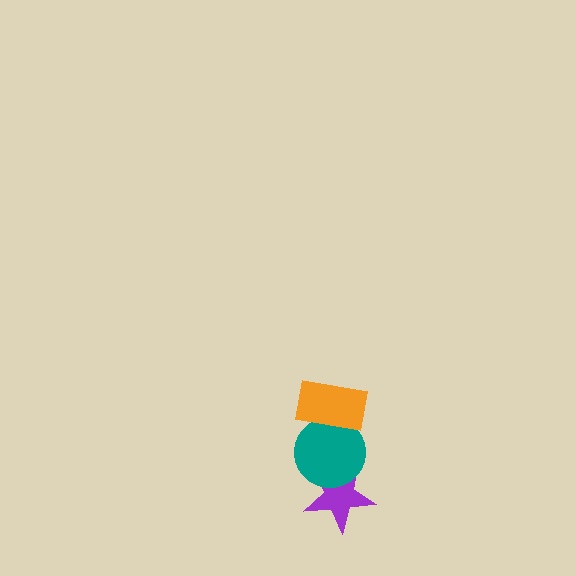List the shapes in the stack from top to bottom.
From top to bottom: the orange rectangle, the teal circle, the purple star.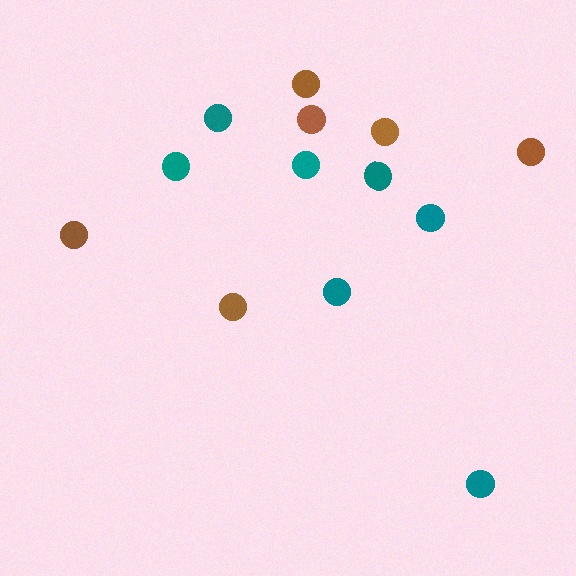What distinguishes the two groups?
There are 2 groups: one group of teal circles (7) and one group of brown circles (6).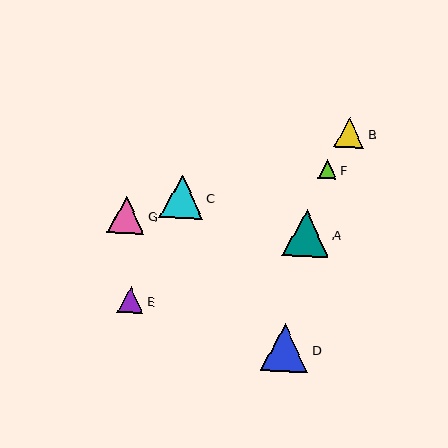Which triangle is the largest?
Triangle D is the largest with a size of approximately 48 pixels.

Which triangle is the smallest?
Triangle F is the smallest with a size of approximately 19 pixels.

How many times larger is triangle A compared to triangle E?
Triangle A is approximately 1.8 times the size of triangle E.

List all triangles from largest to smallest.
From largest to smallest: D, A, C, G, B, E, F.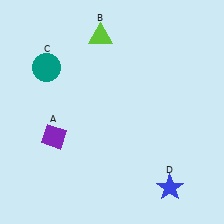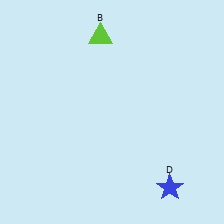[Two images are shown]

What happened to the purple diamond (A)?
The purple diamond (A) was removed in Image 2. It was in the bottom-left area of Image 1.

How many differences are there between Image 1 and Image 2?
There are 2 differences between the two images.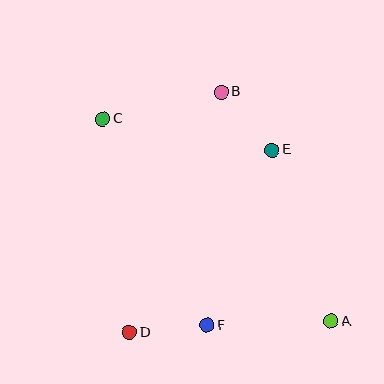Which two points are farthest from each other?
Points A and C are farthest from each other.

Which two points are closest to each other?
Points B and E are closest to each other.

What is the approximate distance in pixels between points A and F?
The distance between A and F is approximately 124 pixels.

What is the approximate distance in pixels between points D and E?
The distance between D and E is approximately 231 pixels.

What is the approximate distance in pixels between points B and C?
The distance between B and C is approximately 122 pixels.